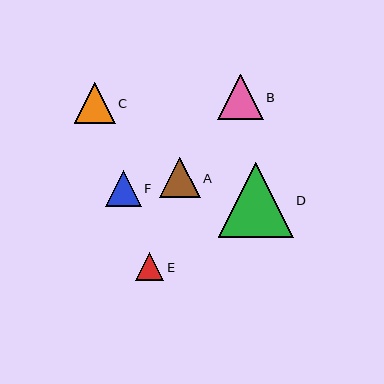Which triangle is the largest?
Triangle D is the largest with a size of approximately 75 pixels.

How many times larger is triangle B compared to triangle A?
Triangle B is approximately 1.1 times the size of triangle A.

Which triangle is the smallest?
Triangle E is the smallest with a size of approximately 28 pixels.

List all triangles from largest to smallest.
From largest to smallest: D, B, C, A, F, E.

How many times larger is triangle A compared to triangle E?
Triangle A is approximately 1.4 times the size of triangle E.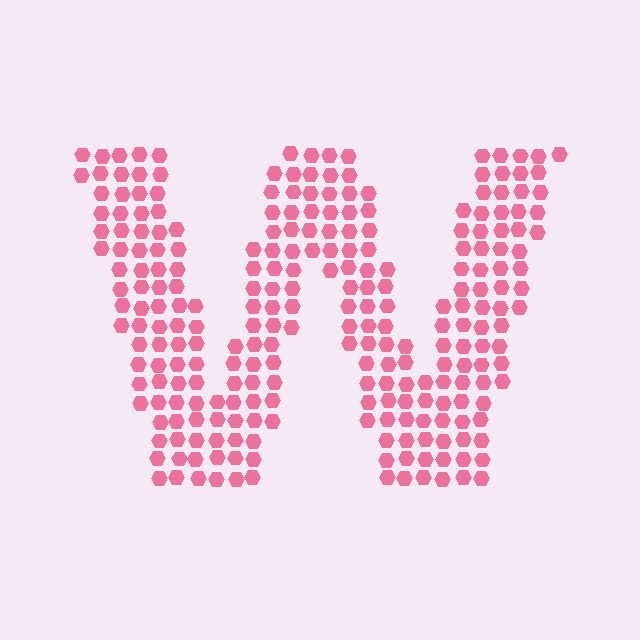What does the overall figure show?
The overall figure shows the letter W.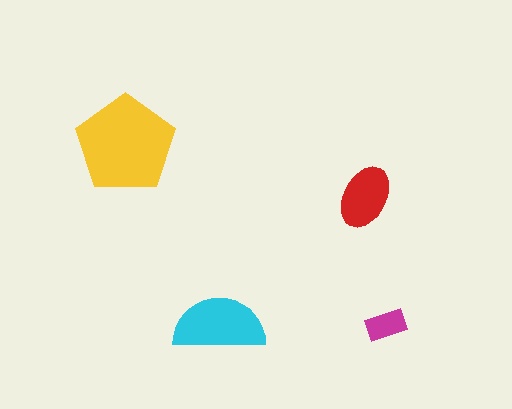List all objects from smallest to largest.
The magenta rectangle, the red ellipse, the cyan semicircle, the yellow pentagon.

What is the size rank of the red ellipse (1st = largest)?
3rd.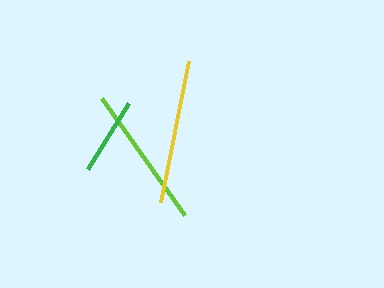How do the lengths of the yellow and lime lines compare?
The yellow and lime lines are approximately the same length.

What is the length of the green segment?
The green segment is approximately 78 pixels long.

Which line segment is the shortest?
The green line is the shortest at approximately 78 pixels.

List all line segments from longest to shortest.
From longest to shortest: yellow, lime, green.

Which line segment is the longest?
The yellow line is the longest at approximately 145 pixels.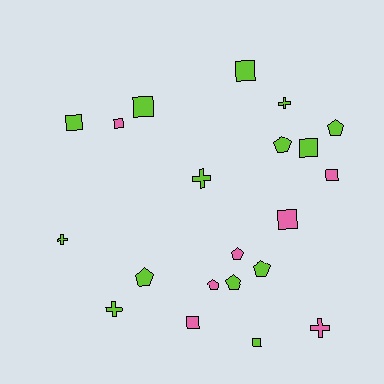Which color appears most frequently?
Lime, with 14 objects.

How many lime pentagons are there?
There are 5 lime pentagons.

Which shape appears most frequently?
Square, with 9 objects.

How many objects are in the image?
There are 21 objects.